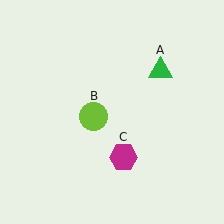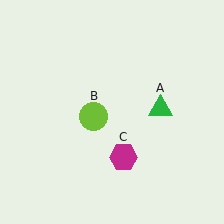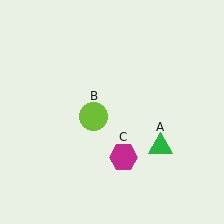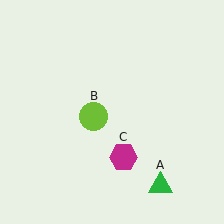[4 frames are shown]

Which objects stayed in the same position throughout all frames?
Lime circle (object B) and magenta hexagon (object C) remained stationary.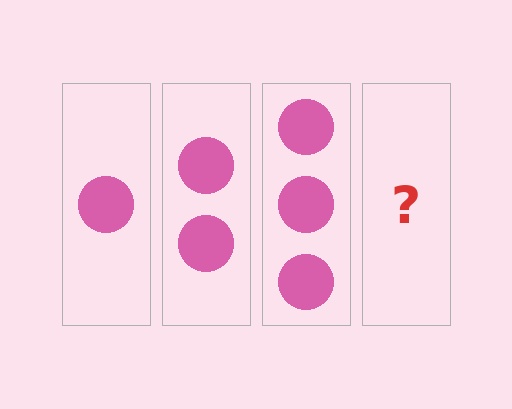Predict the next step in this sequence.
The next step is 4 circles.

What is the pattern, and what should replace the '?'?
The pattern is that each step adds one more circle. The '?' should be 4 circles.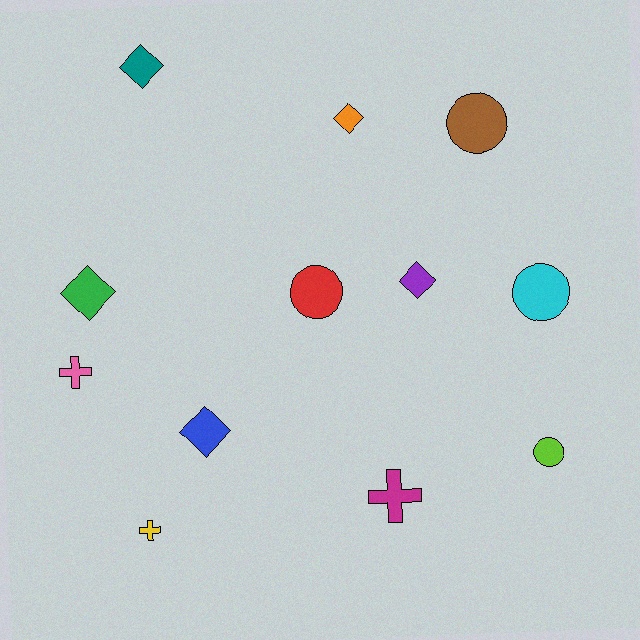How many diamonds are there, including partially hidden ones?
There are 5 diamonds.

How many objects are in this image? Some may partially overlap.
There are 12 objects.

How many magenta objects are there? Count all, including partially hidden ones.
There is 1 magenta object.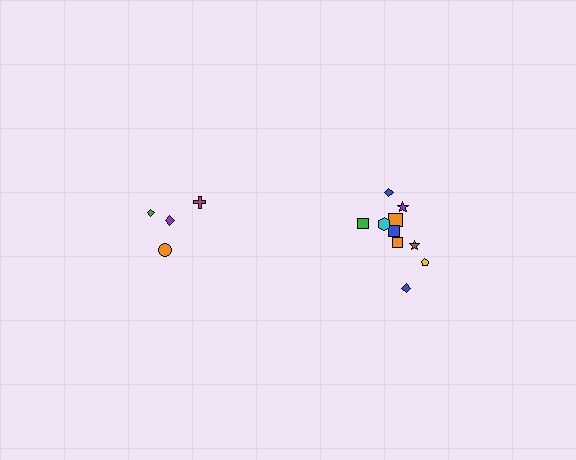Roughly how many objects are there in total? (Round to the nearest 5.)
Roughly 15 objects in total.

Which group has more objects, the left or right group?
The right group.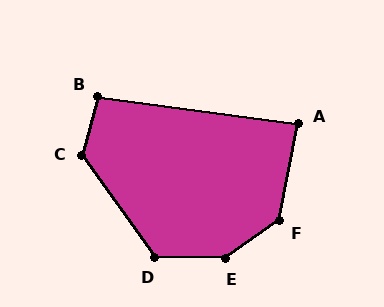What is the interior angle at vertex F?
Approximately 136 degrees (obtuse).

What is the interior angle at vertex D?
Approximately 127 degrees (obtuse).